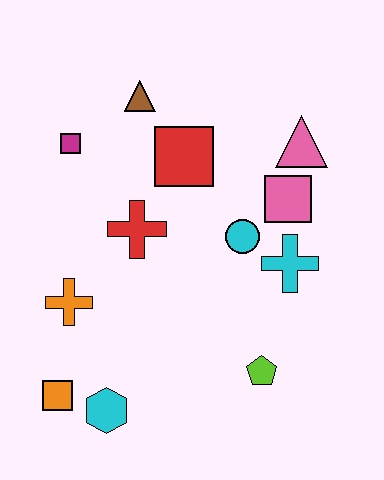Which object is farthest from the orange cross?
The pink triangle is farthest from the orange cross.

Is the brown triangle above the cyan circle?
Yes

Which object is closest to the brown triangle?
The red square is closest to the brown triangle.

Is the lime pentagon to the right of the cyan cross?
No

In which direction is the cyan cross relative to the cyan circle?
The cyan cross is to the right of the cyan circle.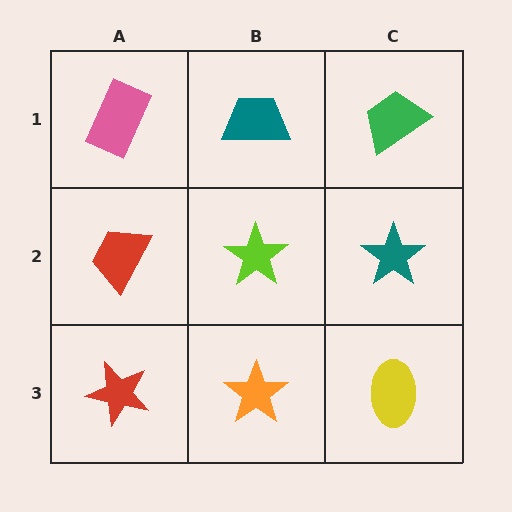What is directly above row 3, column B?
A lime star.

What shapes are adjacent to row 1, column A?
A red trapezoid (row 2, column A), a teal trapezoid (row 1, column B).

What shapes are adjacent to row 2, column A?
A pink rectangle (row 1, column A), a red star (row 3, column A), a lime star (row 2, column B).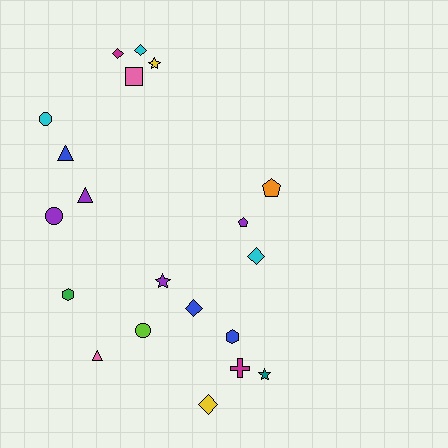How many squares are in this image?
There is 1 square.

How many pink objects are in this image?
There are 2 pink objects.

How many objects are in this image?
There are 20 objects.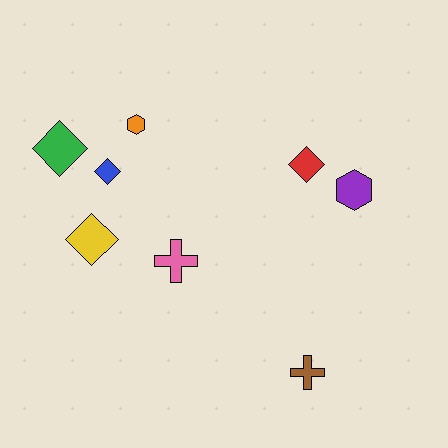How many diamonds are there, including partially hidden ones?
There are 4 diamonds.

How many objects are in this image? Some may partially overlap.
There are 8 objects.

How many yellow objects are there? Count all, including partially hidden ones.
There is 1 yellow object.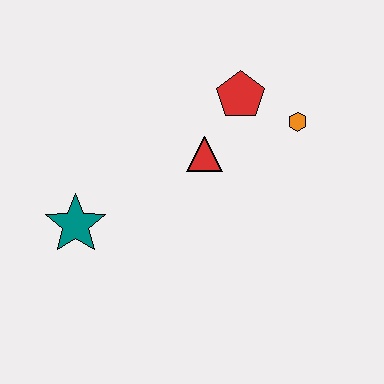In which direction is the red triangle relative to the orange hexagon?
The red triangle is to the left of the orange hexagon.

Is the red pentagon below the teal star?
No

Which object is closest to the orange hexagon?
The red pentagon is closest to the orange hexagon.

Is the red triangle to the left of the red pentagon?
Yes